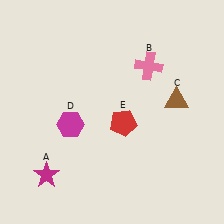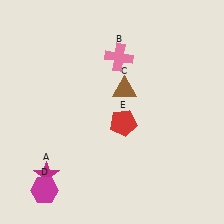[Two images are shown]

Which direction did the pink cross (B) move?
The pink cross (B) moved left.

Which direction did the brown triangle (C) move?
The brown triangle (C) moved left.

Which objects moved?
The objects that moved are: the pink cross (B), the brown triangle (C), the magenta hexagon (D).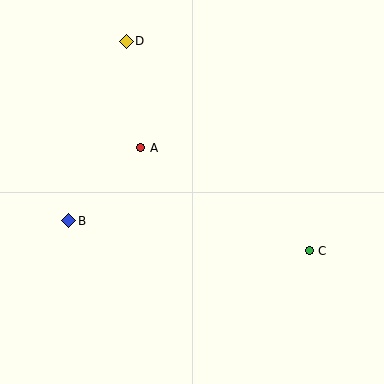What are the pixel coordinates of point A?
Point A is at (141, 148).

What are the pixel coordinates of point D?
Point D is at (126, 41).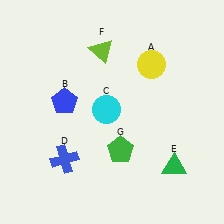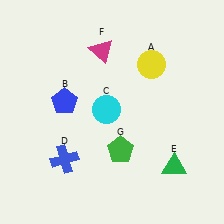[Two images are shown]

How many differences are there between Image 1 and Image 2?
There is 1 difference between the two images.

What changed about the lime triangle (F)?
In Image 1, F is lime. In Image 2, it changed to magenta.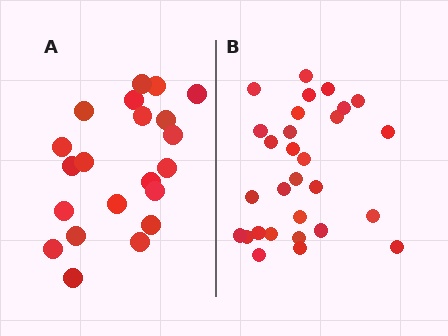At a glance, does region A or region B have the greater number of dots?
Region B (the right region) has more dots.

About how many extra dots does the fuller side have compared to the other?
Region B has roughly 8 or so more dots than region A.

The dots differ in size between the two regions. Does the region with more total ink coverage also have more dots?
No. Region A has more total ink coverage because its dots are larger, but region B actually contains more individual dots. Total area can be misleading — the number of items is what matters here.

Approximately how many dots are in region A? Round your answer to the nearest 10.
About 20 dots. (The exact count is 21, which rounds to 20.)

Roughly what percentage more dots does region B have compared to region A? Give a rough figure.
About 40% more.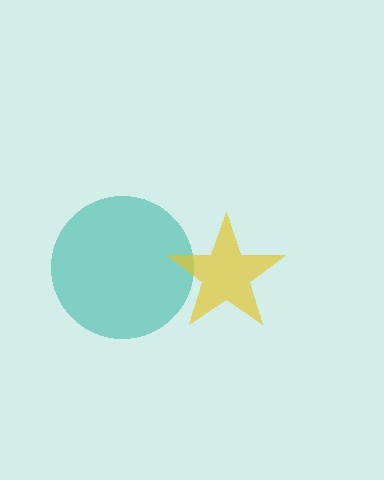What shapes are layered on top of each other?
The layered shapes are: a teal circle, a yellow star.